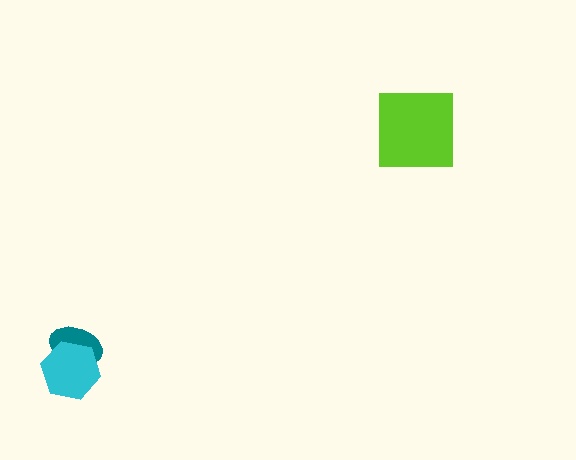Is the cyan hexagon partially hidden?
No, no other shape covers it.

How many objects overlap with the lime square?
0 objects overlap with the lime square.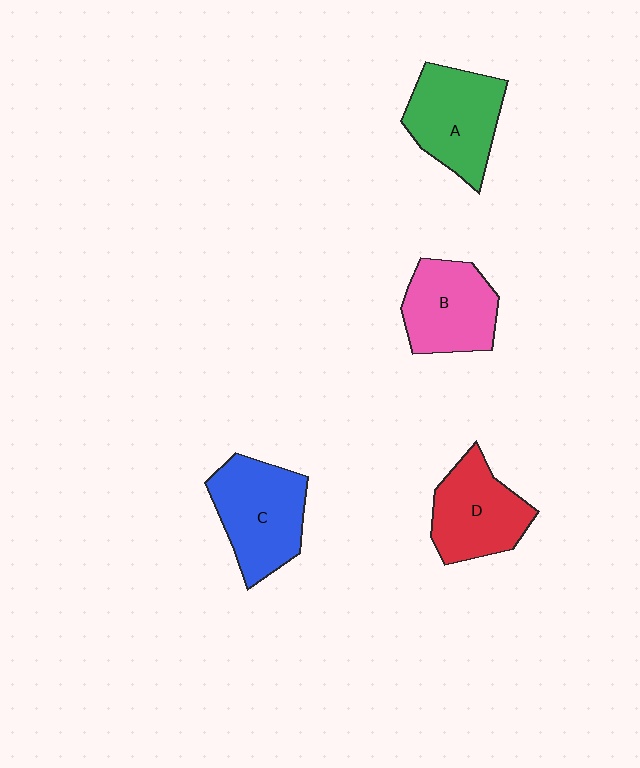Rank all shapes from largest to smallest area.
From largest to smallest: C (blue), A (green), D (red), B (pink).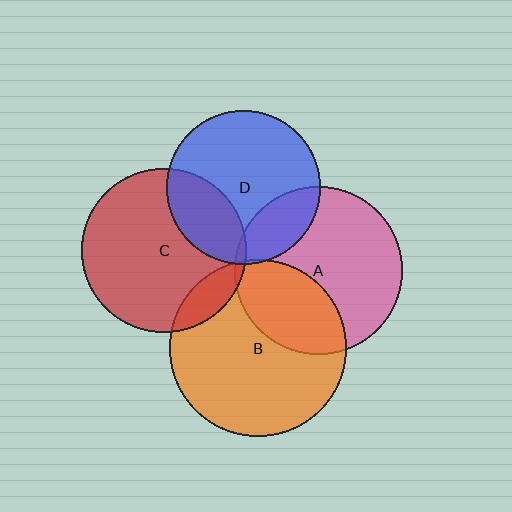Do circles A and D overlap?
Yes.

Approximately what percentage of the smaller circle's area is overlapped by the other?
Approximately 20%.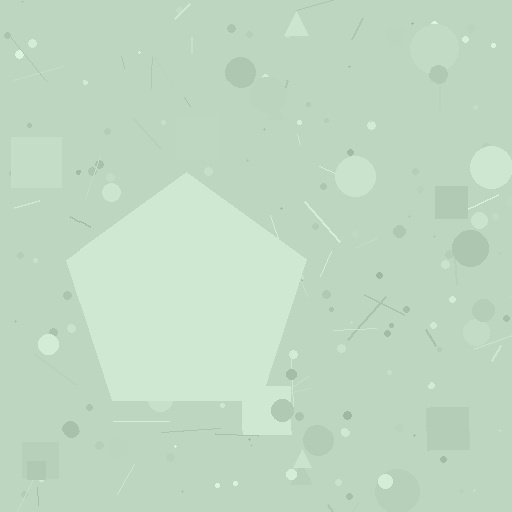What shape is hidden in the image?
A pentagon is hidden in the image.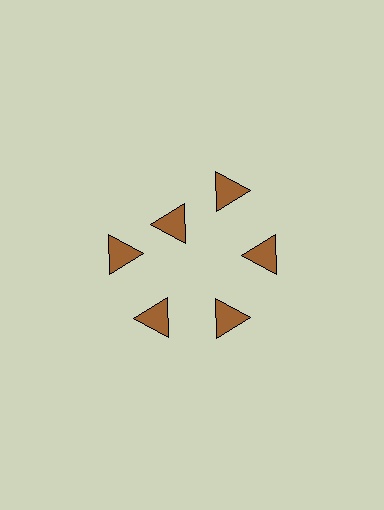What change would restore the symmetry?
The symmetry would be restored by moving it outward, back onto the ring so that all 6 triangles sit at equal angles and equal distance from the center.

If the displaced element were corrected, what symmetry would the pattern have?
It would have 6-fold rotational symmetry — the pattern would map onto itself every 60 degrees.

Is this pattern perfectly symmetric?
No. The 6 brown triangles are arranged in a ring, but one element near the 11 o'clock position is pulled inward toward the center, breaking the 6-fold rotational symmetry.